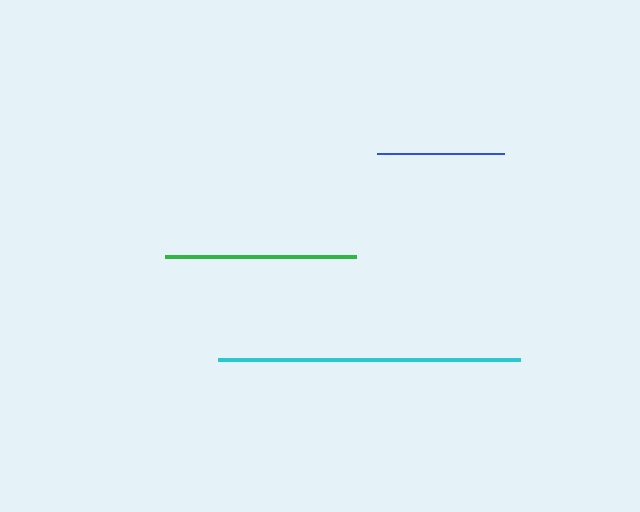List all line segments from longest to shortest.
From longest to shortest: cyan, green, blue.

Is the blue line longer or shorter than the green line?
The green line is longer than the blue line.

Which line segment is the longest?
The cyan line is the longest at approximately 303 pixels.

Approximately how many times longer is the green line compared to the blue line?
The green line is approximately 1.5 times the length of the blue line.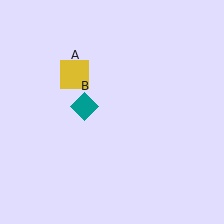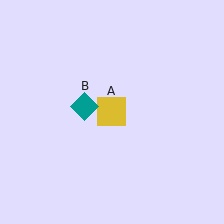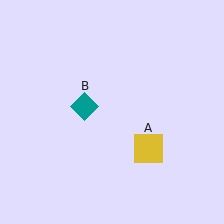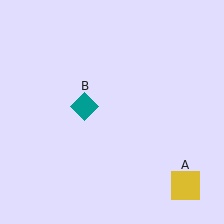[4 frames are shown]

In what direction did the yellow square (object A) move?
The yellow square (object A) moved down and to the right.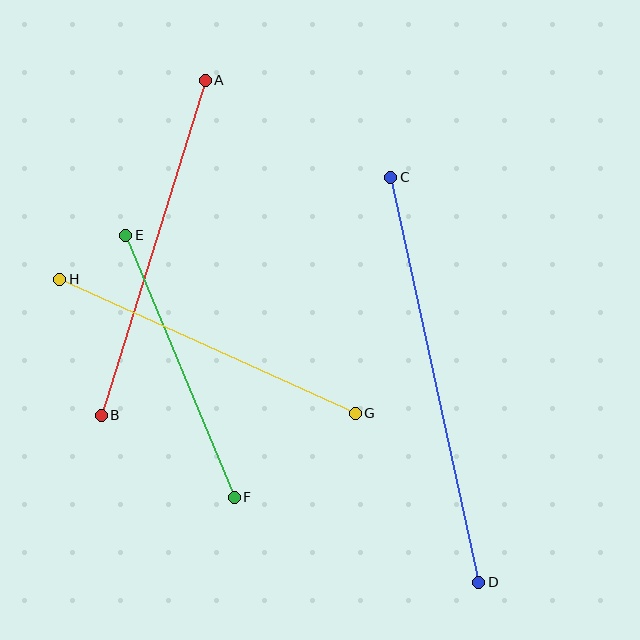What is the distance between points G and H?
The distance is approximately 324 pixels.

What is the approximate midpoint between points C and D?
The midpoint is at approximately (435, 380) pixels.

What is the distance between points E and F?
The distance is approximately 284 pixels.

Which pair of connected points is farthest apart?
Points C and D are farthest apart.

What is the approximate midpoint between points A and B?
The midpoint is at approximately (153, 248) pixels.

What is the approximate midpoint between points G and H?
The midpoint is at approximately (207, 346) pixels.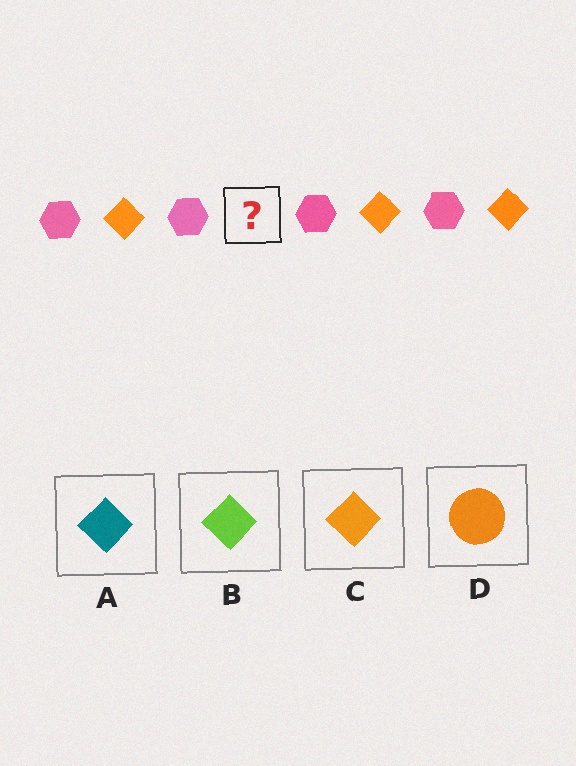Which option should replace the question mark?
Option C.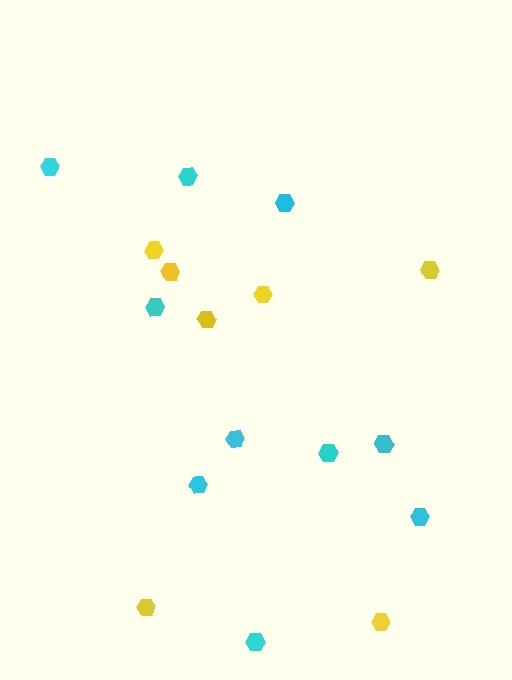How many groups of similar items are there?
There are 2 groups: one group of cyan hexagons (10) and one group of yellow hexagons (7).